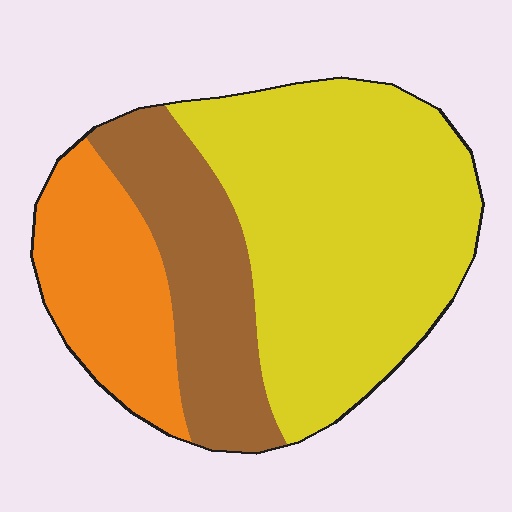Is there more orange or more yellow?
Yellow.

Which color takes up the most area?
Yellow, at roughly 55%.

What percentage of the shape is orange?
Orange covers about 20% of the shape.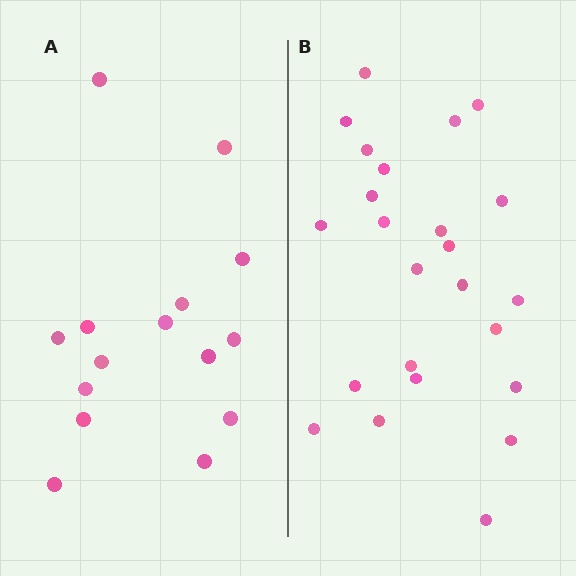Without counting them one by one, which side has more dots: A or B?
Region B (the right region) has more dots.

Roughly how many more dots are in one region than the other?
Region B has roughly 8 or so more dots than region A.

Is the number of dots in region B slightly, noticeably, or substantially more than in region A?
Region B has substantially more. The ratio is roughly 1.6 to 1.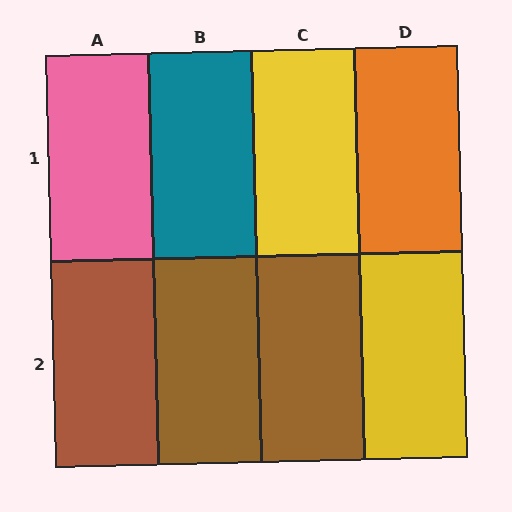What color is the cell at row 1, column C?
Yellow.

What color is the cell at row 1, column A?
Pink.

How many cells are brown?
3 cells are brown.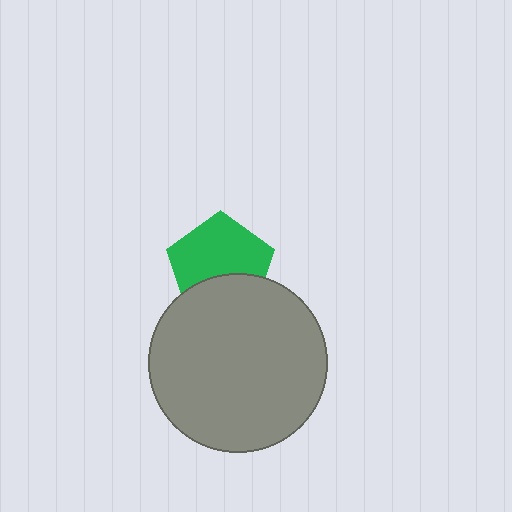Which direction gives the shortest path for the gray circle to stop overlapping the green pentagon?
Moving down gives the shortest separation.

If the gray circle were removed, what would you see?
You would see the complete green pentagon.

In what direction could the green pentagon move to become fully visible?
The green pentagon could move up. That would shift it out from behind the gray circle entirely.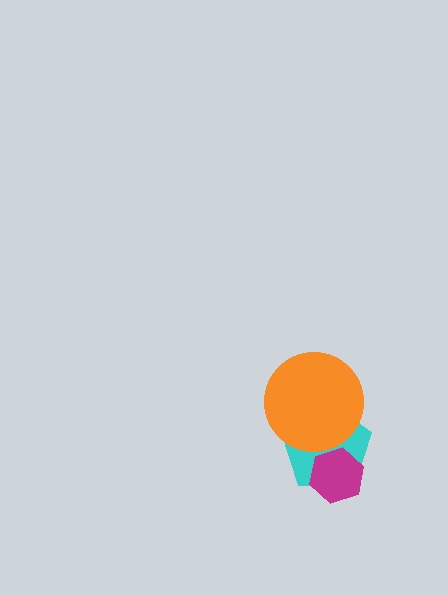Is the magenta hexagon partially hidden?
No, no other shape covers it.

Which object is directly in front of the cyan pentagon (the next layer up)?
The magenta hexagon is directly in front of the cyan pentagon.